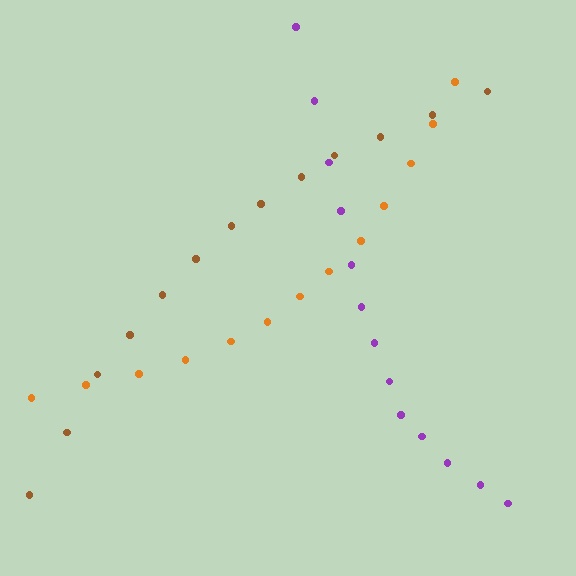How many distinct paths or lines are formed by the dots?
There are 3 distinct paths.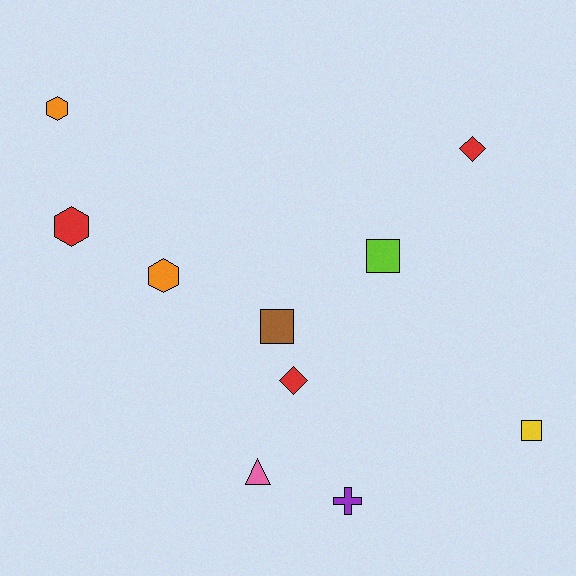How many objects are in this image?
There are 10 objects.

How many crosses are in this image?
There is 1 cross.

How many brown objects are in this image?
There is 1 brown object.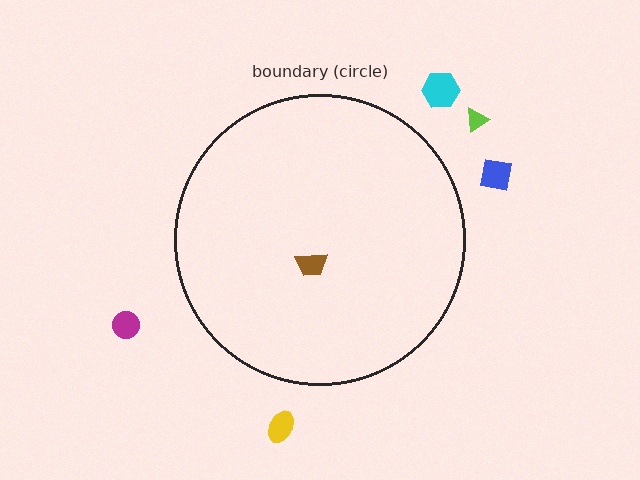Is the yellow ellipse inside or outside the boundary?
Outside.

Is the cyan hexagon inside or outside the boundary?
Outside.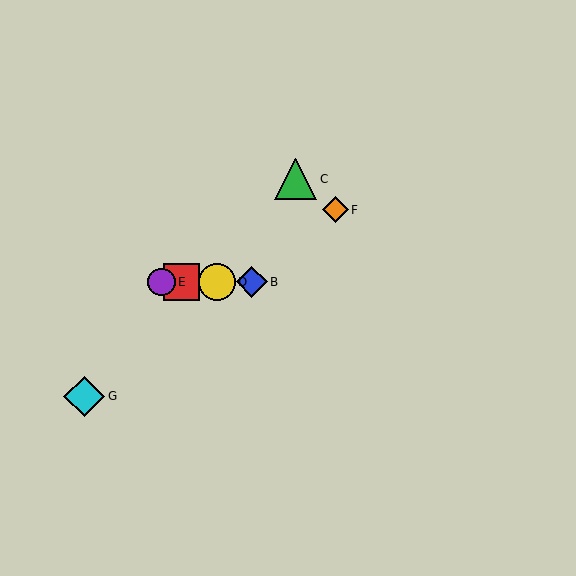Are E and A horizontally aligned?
Yes, both are at y≈282.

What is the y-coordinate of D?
Object D is at y≈282.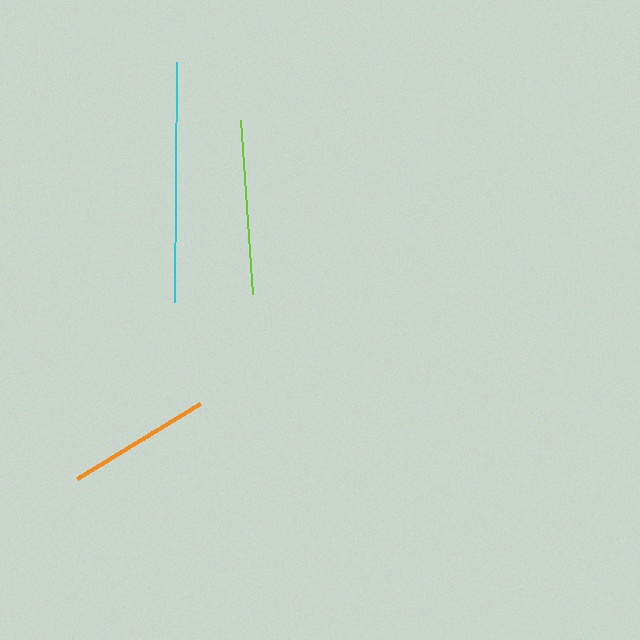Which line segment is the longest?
The cyan line is the longest at approximately 240 pixels.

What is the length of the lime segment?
The lime segment is approximately 174 pixels long.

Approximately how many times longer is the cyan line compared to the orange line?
The cyan line is approximately 1.7 times the length of the orange line.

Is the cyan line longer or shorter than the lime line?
The cyan line is longer than the lime line.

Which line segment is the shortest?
The orange line is the shortest at approximately 144 pixels.